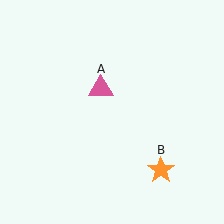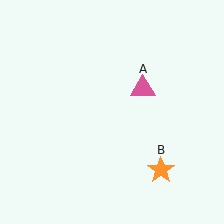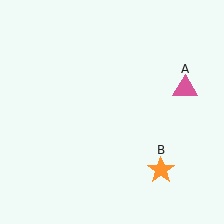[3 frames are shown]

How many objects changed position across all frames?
1 object changed position: pink triangle (object A).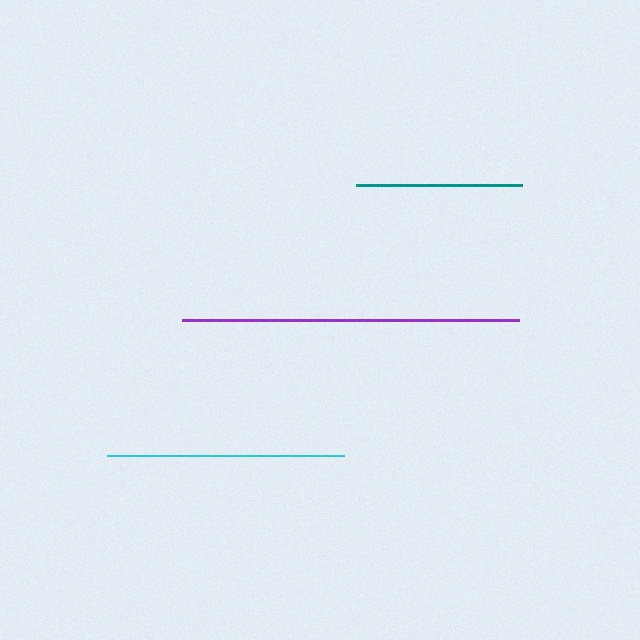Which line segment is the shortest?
The teal line is the shortest at approximately 166 pixels.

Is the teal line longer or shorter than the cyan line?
The cyan line is longer than the teal line.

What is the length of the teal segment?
The teal segment is approximately 166 pixels long.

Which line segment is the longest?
The purple line is the longest at approximately 337 pixels.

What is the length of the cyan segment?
The cyan segment is approximately 237 pixels long.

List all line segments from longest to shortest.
From longest to shortest: purple, cyan, teal.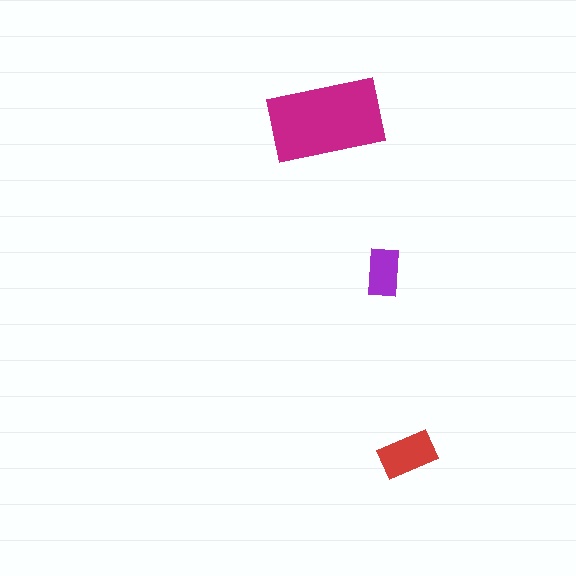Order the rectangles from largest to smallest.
the magenta one, the red one, the purple one.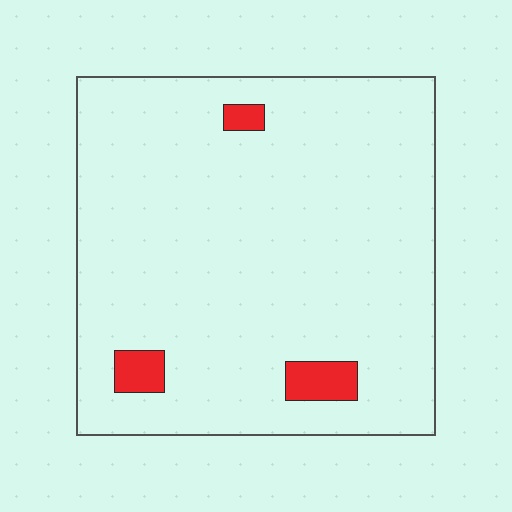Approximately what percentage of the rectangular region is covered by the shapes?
Approximately 5%.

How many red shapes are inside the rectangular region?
3.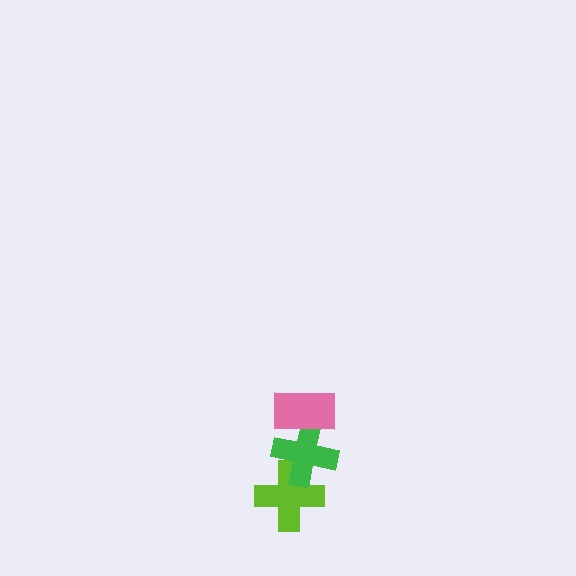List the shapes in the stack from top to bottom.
From top to bottom: the pink rectangle, the green cross, the lime cross.